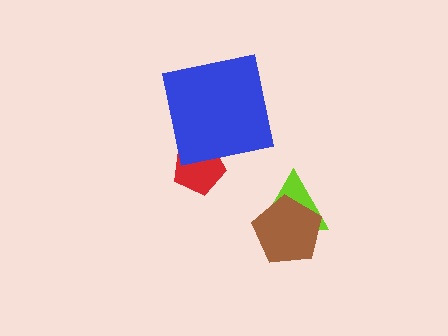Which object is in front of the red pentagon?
The blue square is in front of the red pentagon.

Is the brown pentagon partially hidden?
No, no other shape covers it.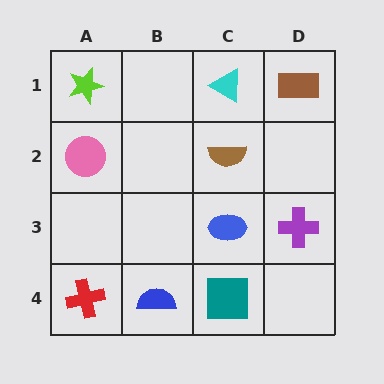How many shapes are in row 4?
3 shapes.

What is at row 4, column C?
A teal square.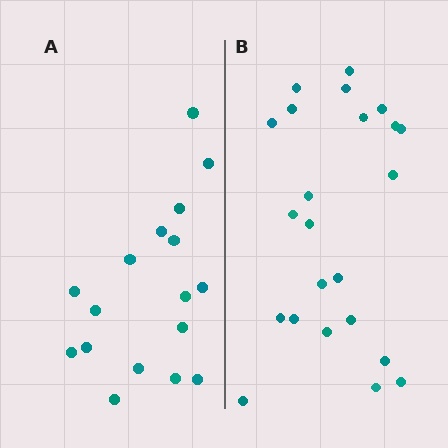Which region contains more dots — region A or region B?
Region B (the right region) has more dots.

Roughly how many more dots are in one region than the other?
Region B has about 6 more dots than region A.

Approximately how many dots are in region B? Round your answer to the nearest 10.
About 20 dots. (The exact count is 23, which rounds to 20.)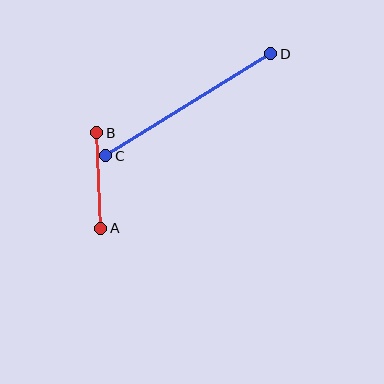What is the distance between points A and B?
The distance is approximately 96 pixels.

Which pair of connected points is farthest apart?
Points C and D are farthest apart.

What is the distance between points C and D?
The distance is approximately 194 pixels.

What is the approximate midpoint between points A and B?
The midpoint is at approximately (99, 180) pixels.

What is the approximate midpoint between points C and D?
The midpoint is at approximately (188, 105) pixels.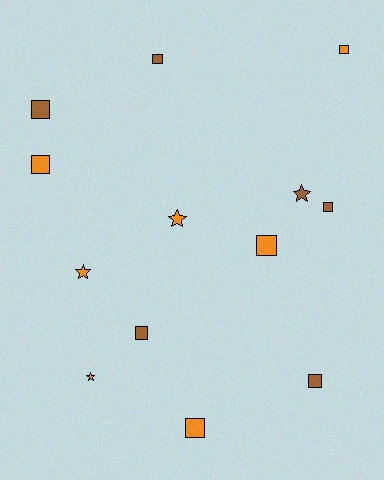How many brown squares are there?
There are 5 brown squares.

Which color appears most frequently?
Orange, with 7 objects.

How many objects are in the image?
There are 13 objects.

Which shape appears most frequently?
Square, with 9 objects.